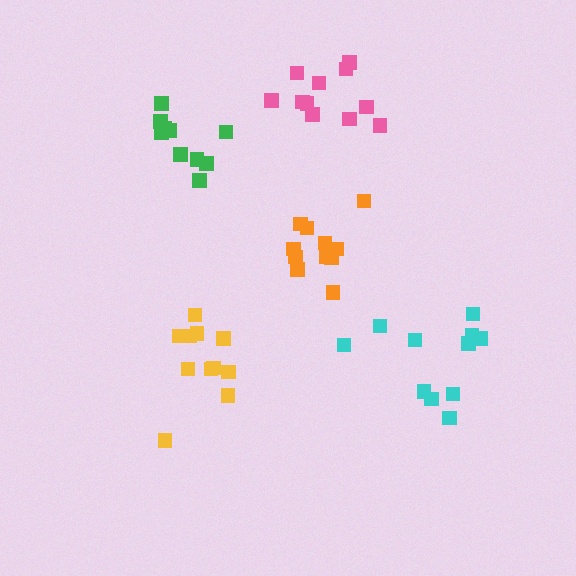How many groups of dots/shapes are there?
There are 5 groups.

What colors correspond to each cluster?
The clusters are colored: pink, green, cyan, yellow, orange.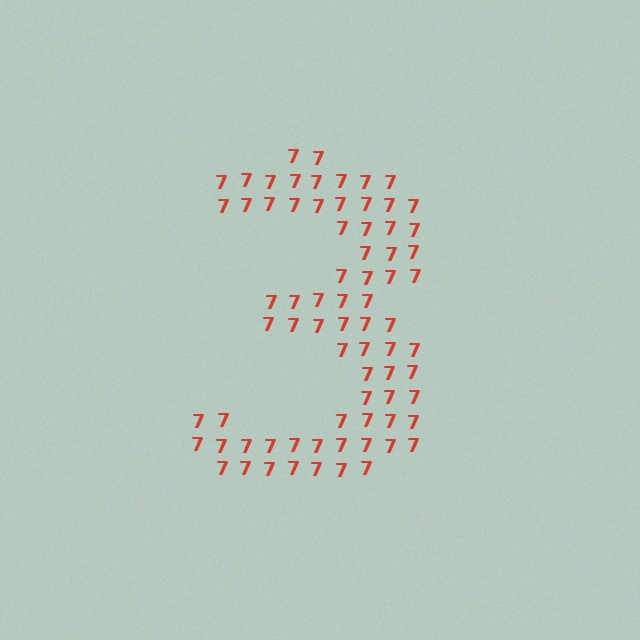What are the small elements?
The small elements are digit 7's.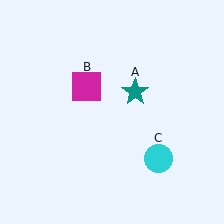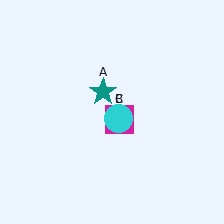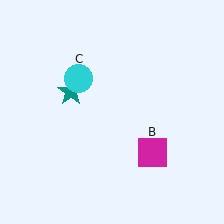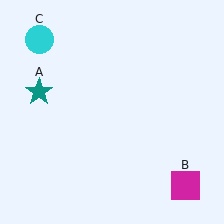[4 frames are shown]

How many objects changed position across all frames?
3 objects changed position: teal star (object A), magenta square (object B), cyan circle (object C).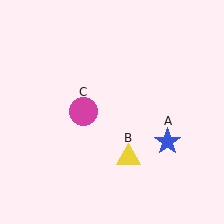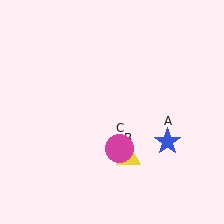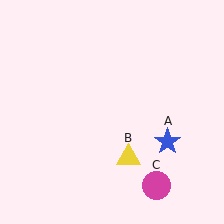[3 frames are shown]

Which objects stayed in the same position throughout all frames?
Blue star (object A) and yellow triangle (object B) remained stationary.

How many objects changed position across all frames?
1 object changed position: magenta circle (object C).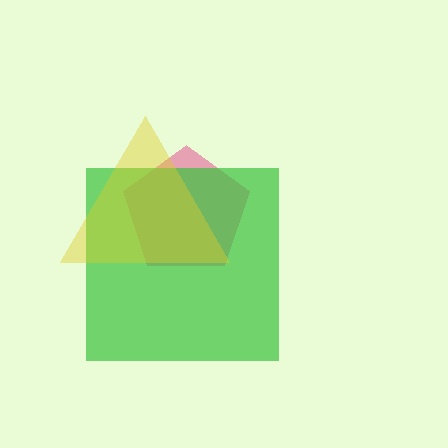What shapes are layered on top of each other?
The layered shapes are: a pink pentagon, a green square, a yellow triangle.